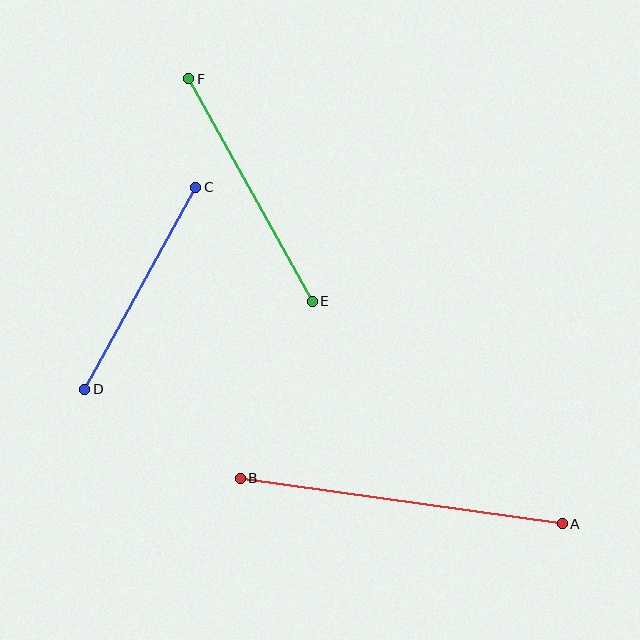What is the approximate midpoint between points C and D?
The midpoint is at approximately (140, 288) pixels.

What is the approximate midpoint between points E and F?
The midpoint is at approximately (250, 190) pixels.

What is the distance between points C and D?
The distance is approximately 231 pixels.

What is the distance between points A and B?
The distance is approximately 325 pixels.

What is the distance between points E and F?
The distance is approximately 254 pixels.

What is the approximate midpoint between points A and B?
The midpoint is at approximately (401, 501) pixels.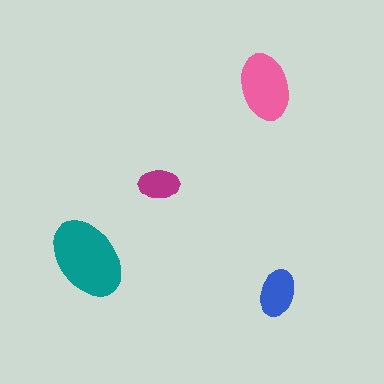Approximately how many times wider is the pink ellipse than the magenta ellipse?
About 1.5 times wider.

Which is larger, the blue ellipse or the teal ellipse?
The teal one.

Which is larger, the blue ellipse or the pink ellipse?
The pink one.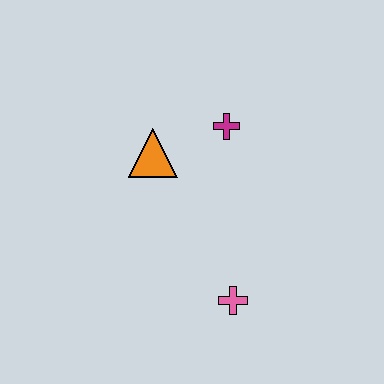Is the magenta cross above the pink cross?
Yes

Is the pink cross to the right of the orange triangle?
Yes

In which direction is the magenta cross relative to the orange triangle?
The magenta cross is to the right of the orange triangle.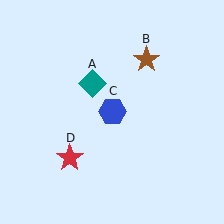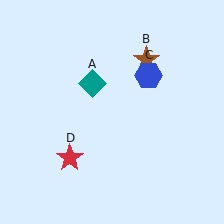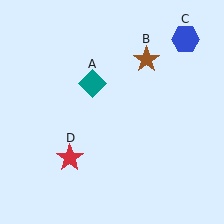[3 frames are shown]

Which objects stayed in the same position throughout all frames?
Teal diamond (object A) and brown star (object B) and red star (object D) remained stationary.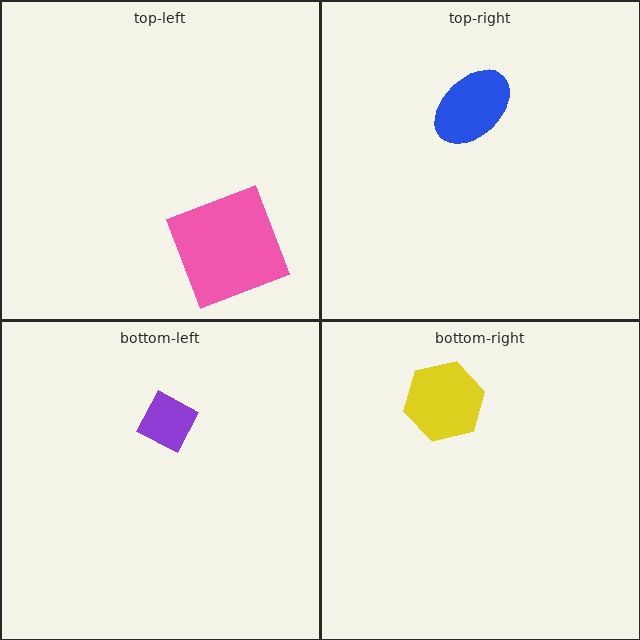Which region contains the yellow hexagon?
The bottom-right region.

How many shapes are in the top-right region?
1.